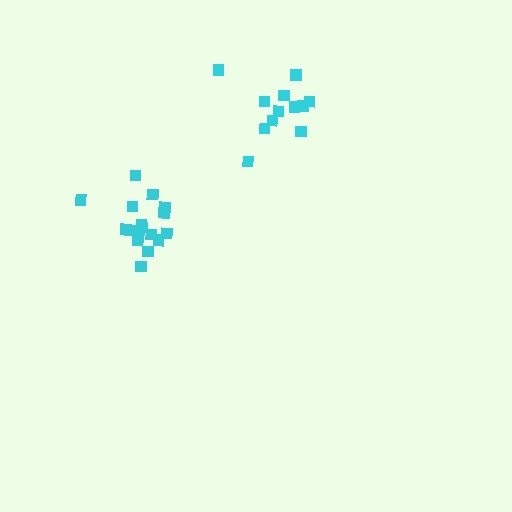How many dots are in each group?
Group 1: 13 dots, Group 2: 17 dots (30 total).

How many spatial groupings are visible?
There are 2 spatial groupings.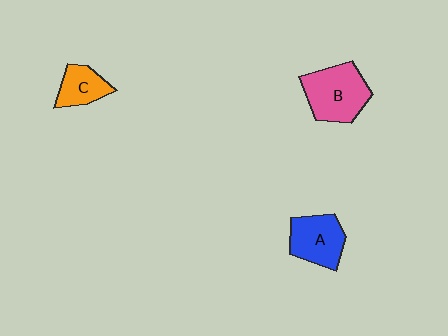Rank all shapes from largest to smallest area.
From largest to smallest: B (pink), A (blue), C (orange).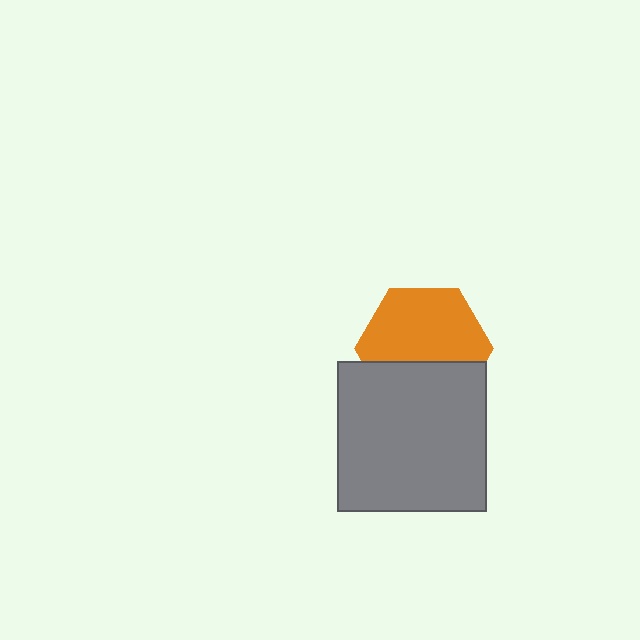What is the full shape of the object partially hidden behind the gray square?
The partially hidden object is an orange hexagon.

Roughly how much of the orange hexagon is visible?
About half of it is visible (roughly 64%).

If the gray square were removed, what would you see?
You would see the complete orange hexagon.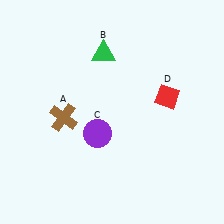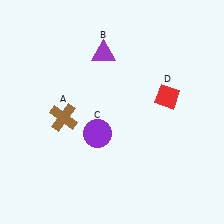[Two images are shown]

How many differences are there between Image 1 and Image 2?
There is 1 difference between the two images.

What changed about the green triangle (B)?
In Image 1, B is green. In Image 2, it changed to purple.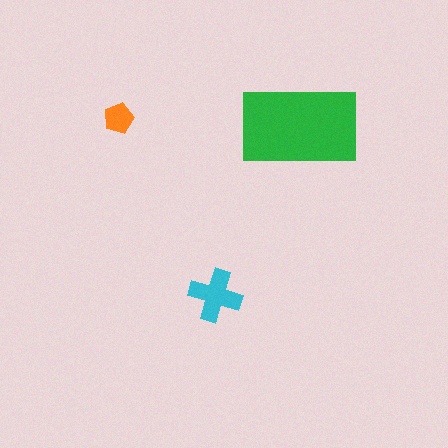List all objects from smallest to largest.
The orange pentagon, the cyan cross, the green rectangle.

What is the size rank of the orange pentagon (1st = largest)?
3rd.